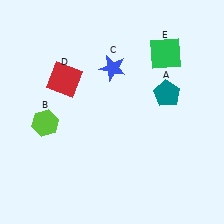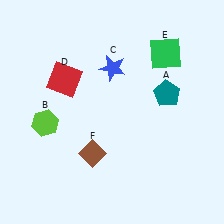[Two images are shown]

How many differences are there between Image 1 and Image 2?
There is 1 difference between the two images.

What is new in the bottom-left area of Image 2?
A brown diamond (F) was added in the bottom-left area of Image 2.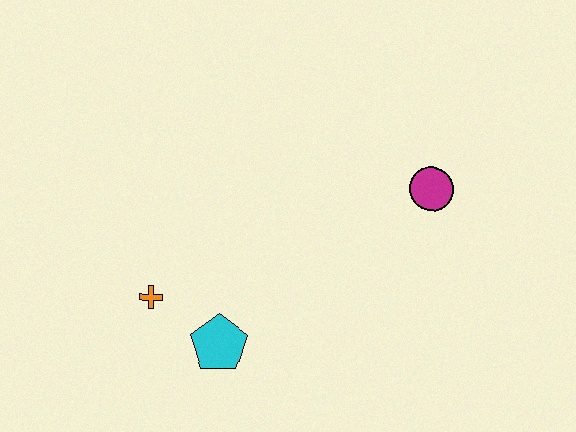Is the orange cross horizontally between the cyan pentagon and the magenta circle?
No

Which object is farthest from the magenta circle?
The orange cross is farthest from the magenta circle.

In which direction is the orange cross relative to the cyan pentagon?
The orange cross is to the left of the cyan pentagon.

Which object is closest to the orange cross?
The cyan pentagon is closest to the orange cross.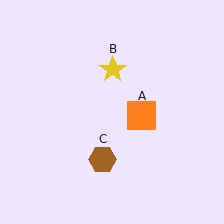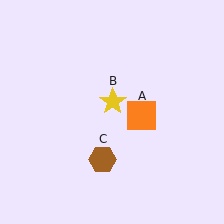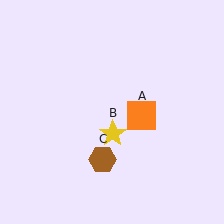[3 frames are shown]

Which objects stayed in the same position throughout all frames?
Orange square (object A) and brown hexagon (object C) remained stationary.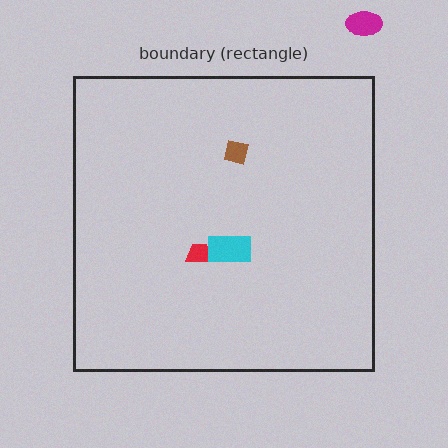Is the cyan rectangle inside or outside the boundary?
Inside.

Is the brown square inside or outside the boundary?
Inside.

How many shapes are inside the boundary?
3 inside, 1 outside.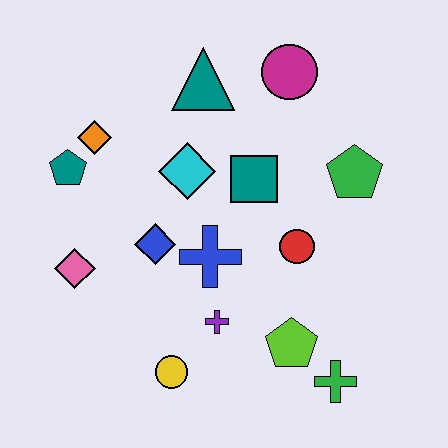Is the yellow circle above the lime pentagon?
No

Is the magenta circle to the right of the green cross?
No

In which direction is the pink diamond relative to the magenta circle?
The pink diamond is to the left of the magenta circle.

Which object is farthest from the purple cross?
The magenta circle is farthest from the purple cross.